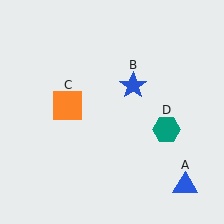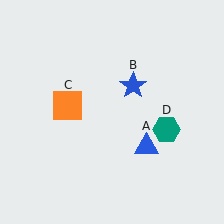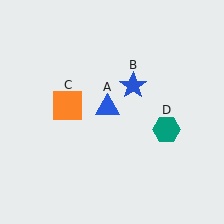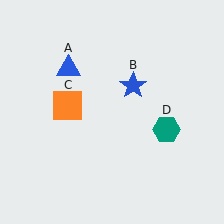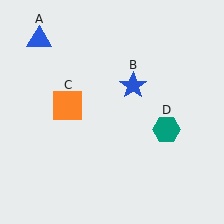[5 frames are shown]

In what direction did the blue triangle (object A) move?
The blue triangle (object A) moved up and to the left.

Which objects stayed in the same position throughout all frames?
Blue star (object B) and orange square (object C) and teal hexagon (object D) remained stationary.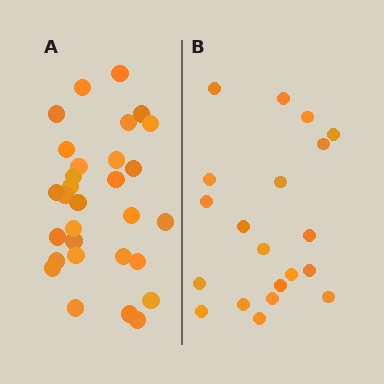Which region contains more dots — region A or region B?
Region A (the left region) has more dots.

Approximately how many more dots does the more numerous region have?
Region A has roughly 10 or so more dots than region B.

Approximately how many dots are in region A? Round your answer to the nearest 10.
About 30 dots.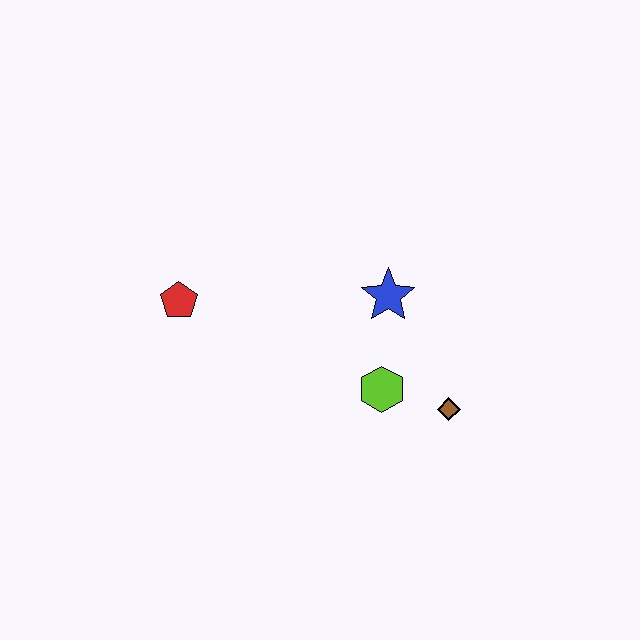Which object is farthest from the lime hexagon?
The red pentagon is farthest from the lime hexagon.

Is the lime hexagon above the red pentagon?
No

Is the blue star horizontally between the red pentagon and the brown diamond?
Yes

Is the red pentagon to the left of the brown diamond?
Yes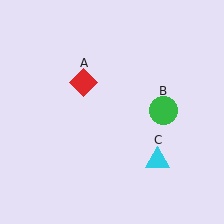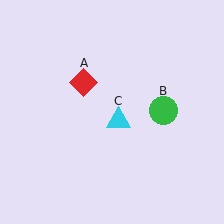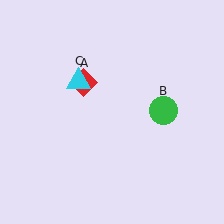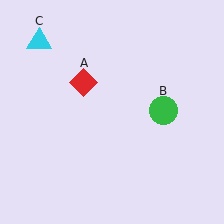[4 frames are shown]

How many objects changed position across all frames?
1 object changed position: cyan triangle (object C).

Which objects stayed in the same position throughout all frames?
Red diamond (object A) and green circle (object B) remained stationary.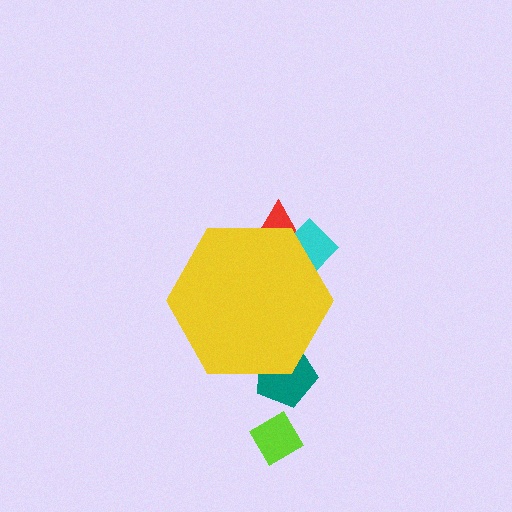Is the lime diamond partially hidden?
No, the lime diamond is fully visible.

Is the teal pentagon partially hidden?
Yes, the teal pentagon is partially hidden behind the yellow hexagon.